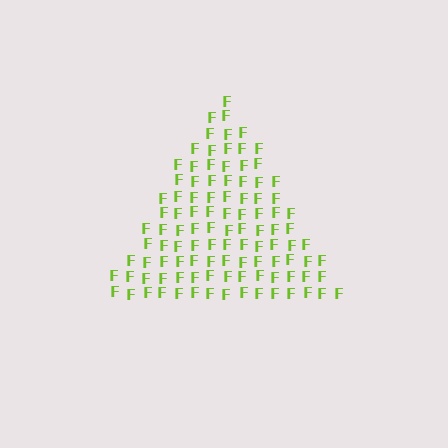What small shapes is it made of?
It is made of small letter F's.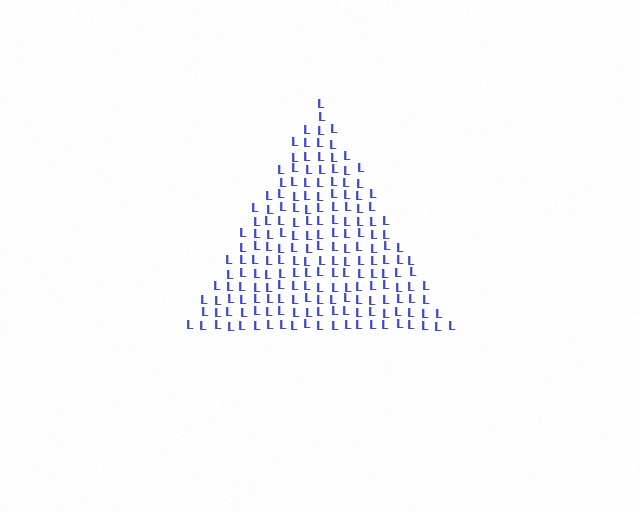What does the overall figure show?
The overall figure shows a triangle.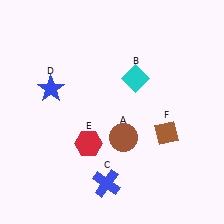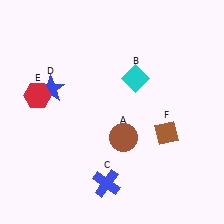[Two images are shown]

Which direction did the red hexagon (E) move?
The red hexagon (E) moved left.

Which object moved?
The red hexagon (E) moved left.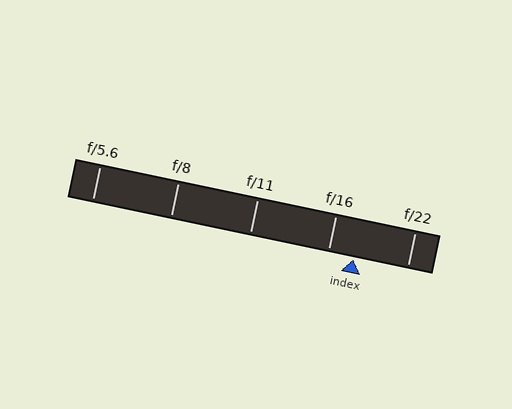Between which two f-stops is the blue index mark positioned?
The index mark is between f/16 and f/22.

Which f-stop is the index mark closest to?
The index mark is closest to f/16.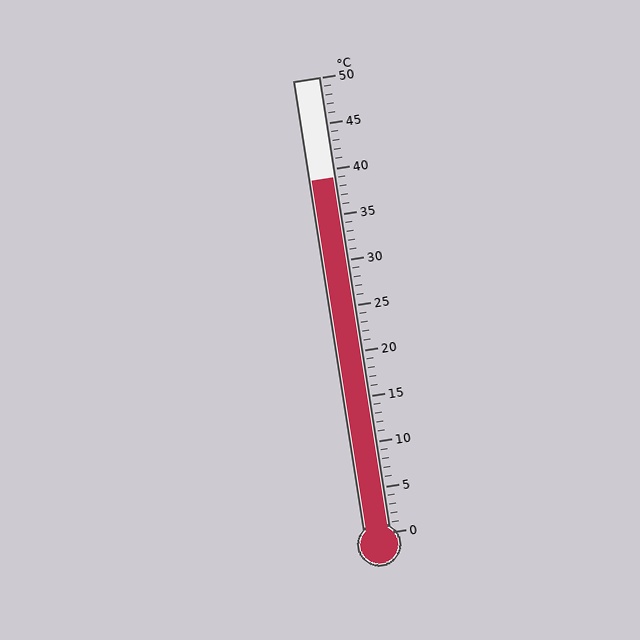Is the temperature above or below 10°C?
The temperature is above 10°C.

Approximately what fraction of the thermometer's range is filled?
The thermometer is filled to approximately 80% of its range.